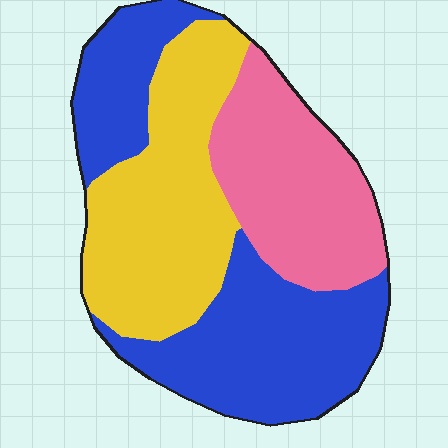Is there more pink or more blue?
Blue.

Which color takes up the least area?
Pink, at roughly 25%.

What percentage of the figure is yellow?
Yellow takes up about one third (1/3) of the figure.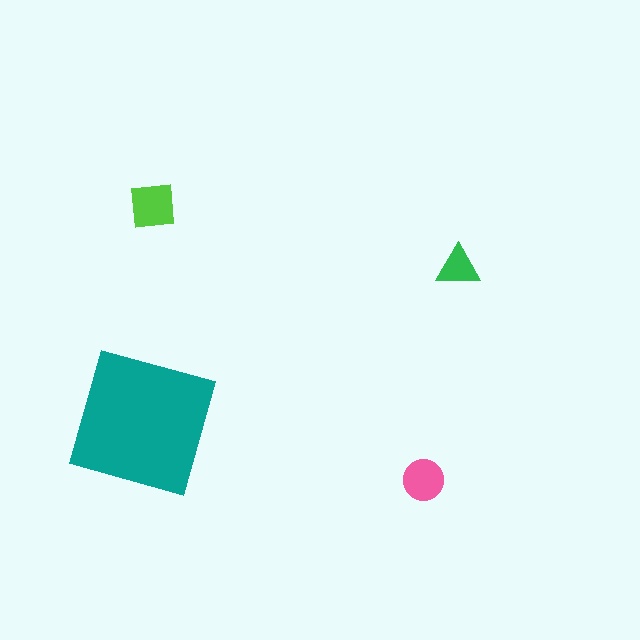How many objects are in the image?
There are 4 objects in the image.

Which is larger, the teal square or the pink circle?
The teal square.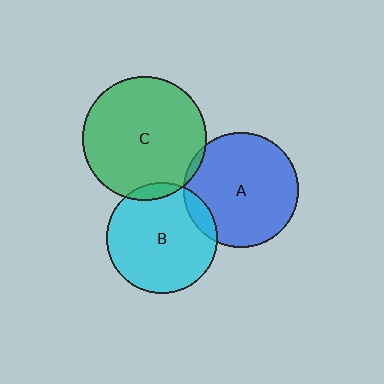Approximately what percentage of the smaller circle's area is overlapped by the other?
Approximately 5%.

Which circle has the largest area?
Circle C (green).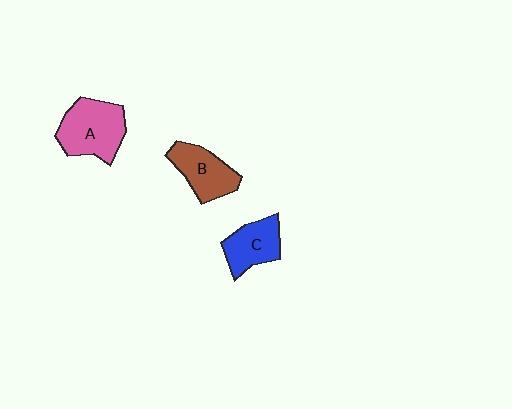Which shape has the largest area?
Shape A (pink).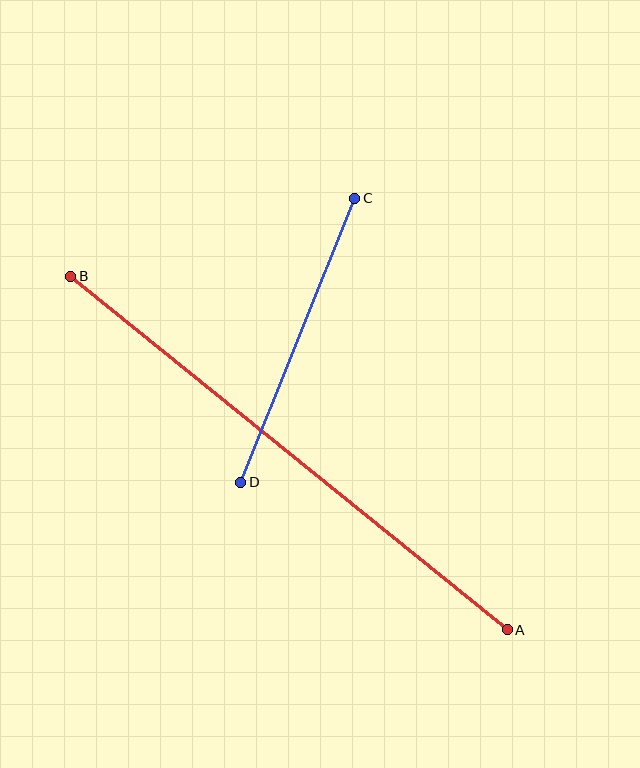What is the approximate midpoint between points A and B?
The midpoint is at approximately (289, 453) pixels.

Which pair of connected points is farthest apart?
Points A and B are farthest apart.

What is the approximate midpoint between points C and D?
The midpoint is at approximately (298, 340) pixels.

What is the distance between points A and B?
The distance is approximately 562 pixels.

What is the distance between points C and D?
The distance is approximately 306 pixels.